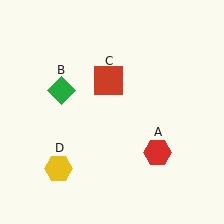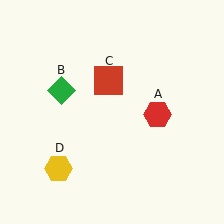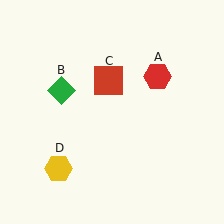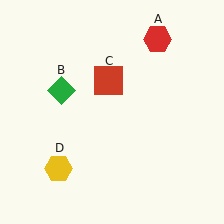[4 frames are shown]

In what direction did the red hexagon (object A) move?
The red hexagon (object A) moved up.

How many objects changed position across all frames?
1 object changed position: red hexagon (object A).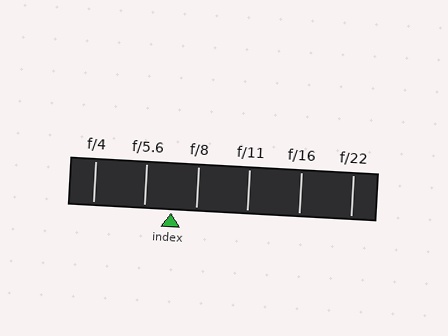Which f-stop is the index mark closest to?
The index mark is closest to f/8.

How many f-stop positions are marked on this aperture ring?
There are 6 f-stop positions marked.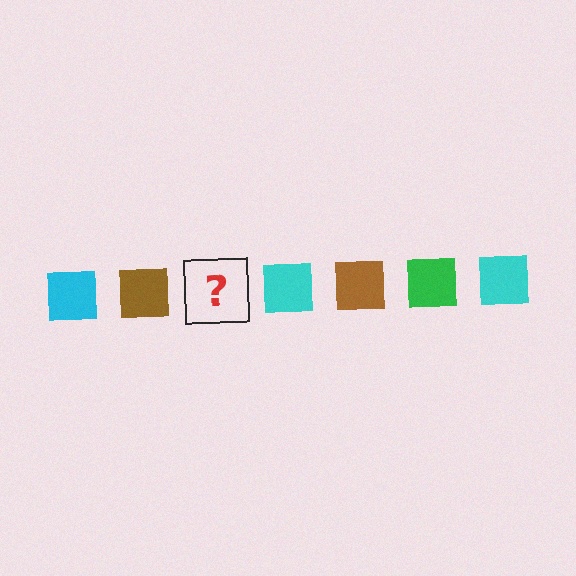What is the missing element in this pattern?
The missing element is a green square.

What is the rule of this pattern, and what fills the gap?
The rule is that the pattern cycles through cyan, brown, green squares. The gap should be filled with a green square.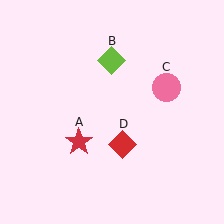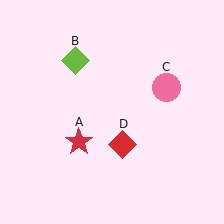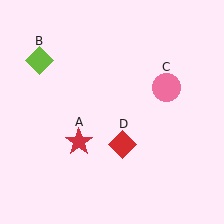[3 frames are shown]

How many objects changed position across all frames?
1 object changed position: lime diamond (object B).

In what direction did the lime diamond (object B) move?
The lime diamond (object B) moved left.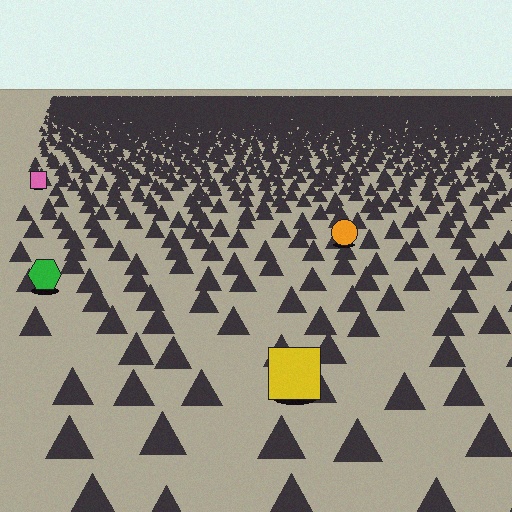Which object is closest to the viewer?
The yellow square is closest. The texture marks near it are larger and more spread out.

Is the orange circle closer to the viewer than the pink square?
Yes. The orange circle is closer — you can tell from the texture gradient: the ground texture is coarser near it.